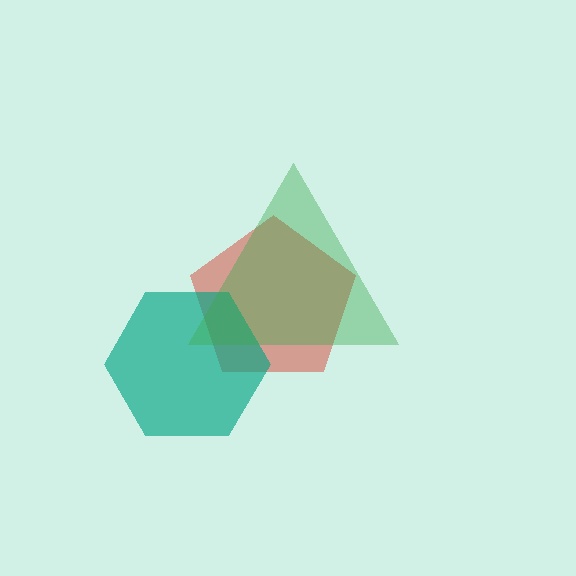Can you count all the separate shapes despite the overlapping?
Yes, there are 3 separate shapes.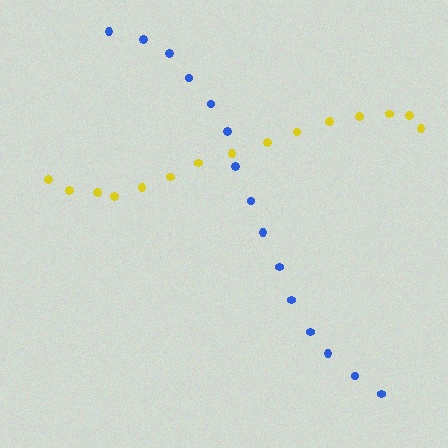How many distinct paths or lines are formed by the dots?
There are 2 distinct paths.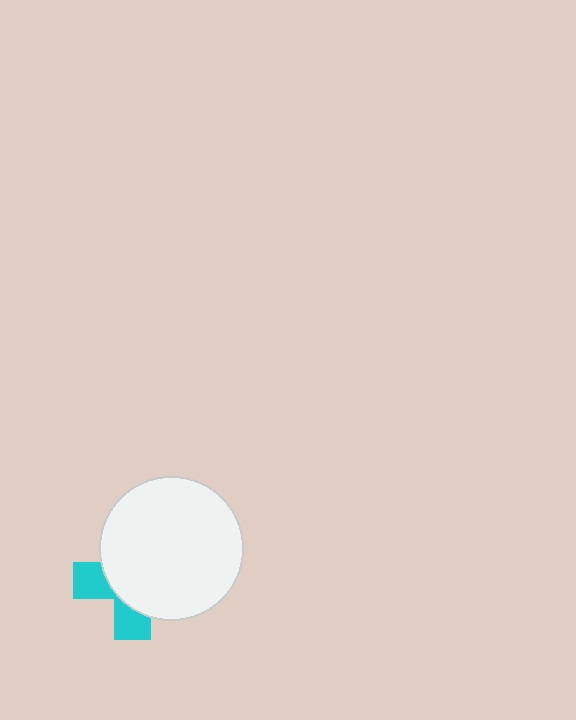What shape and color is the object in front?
The object in front is a white circle.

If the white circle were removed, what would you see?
You would see the complete cyan cross.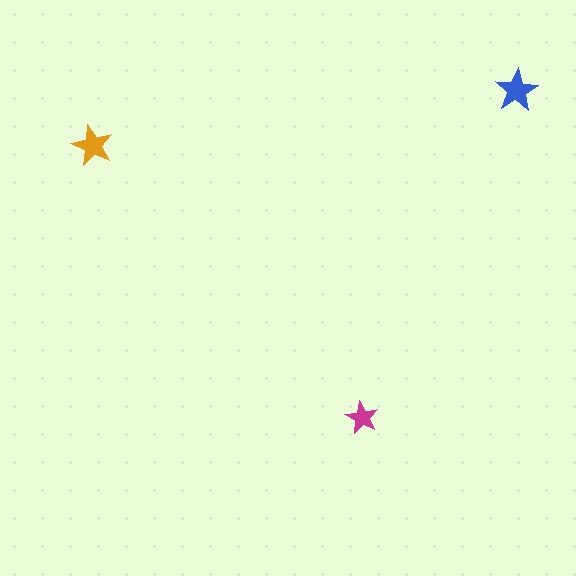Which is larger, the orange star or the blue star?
The blue one.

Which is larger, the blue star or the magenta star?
The blue one.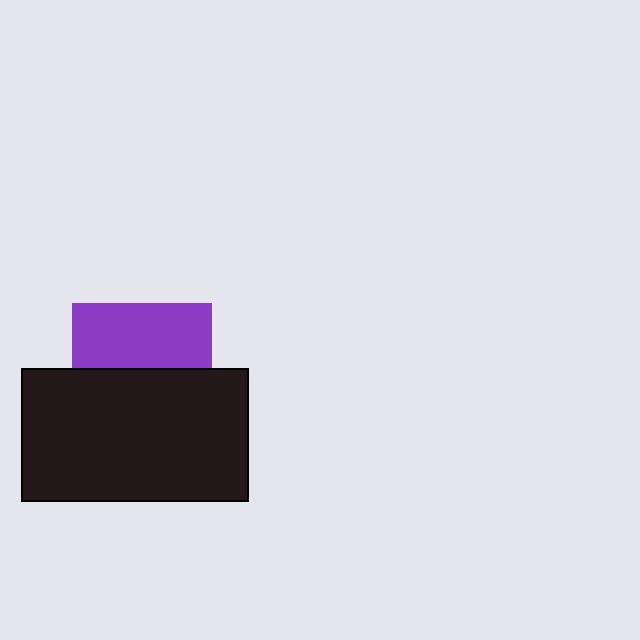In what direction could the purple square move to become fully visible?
The purple square could move up. That would shift it out from behind the black rectangle entirely.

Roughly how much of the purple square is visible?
About half of it is visible (roughly 46%).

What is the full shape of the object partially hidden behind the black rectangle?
The partially hidden object is a purple square.